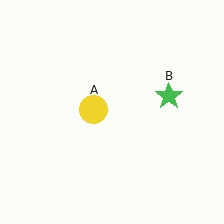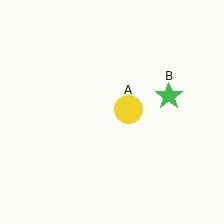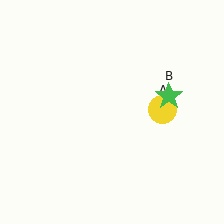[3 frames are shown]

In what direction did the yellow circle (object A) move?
The yellow circle (object A) moved right.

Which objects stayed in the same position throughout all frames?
Green star (object B) remained stationary.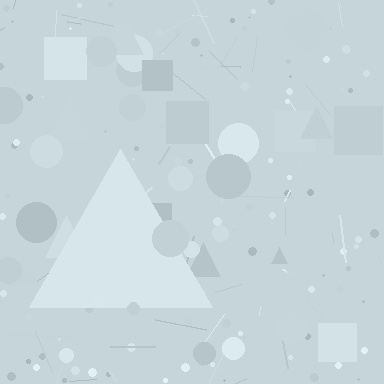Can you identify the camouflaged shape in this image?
The camouflaged shape is a triangle.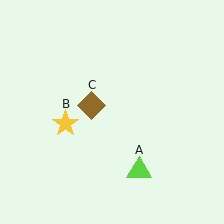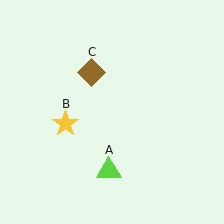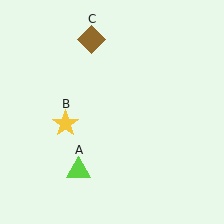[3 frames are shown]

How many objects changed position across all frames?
2 objects changed position: lime triangle (object A), brown diamond (object C).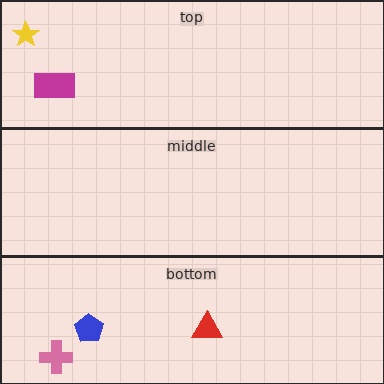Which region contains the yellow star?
The top region.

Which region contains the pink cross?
The bottom region.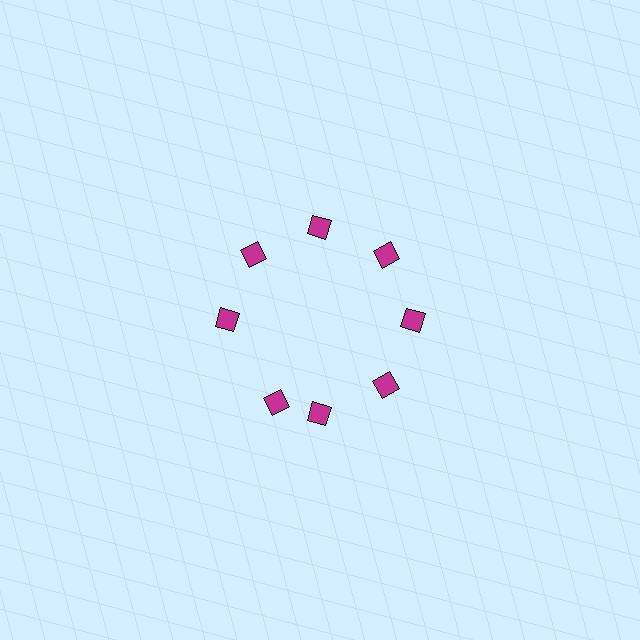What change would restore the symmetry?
The symmetry would be restored by rotating it back into even spacing with its neighbors so that all 8 diamonds sit at equal angles and equal distance from the center.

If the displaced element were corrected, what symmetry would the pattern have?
It would have 8-fold rotational symmetry — the pattern would map onto itself every 45 degrees.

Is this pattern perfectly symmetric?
No. The 8 magenta diamonds are arranged in a ring, but one element near the 8 o'clock position is rotated out of alignment along the ring, breaking the 8-fold rotational symmetry.